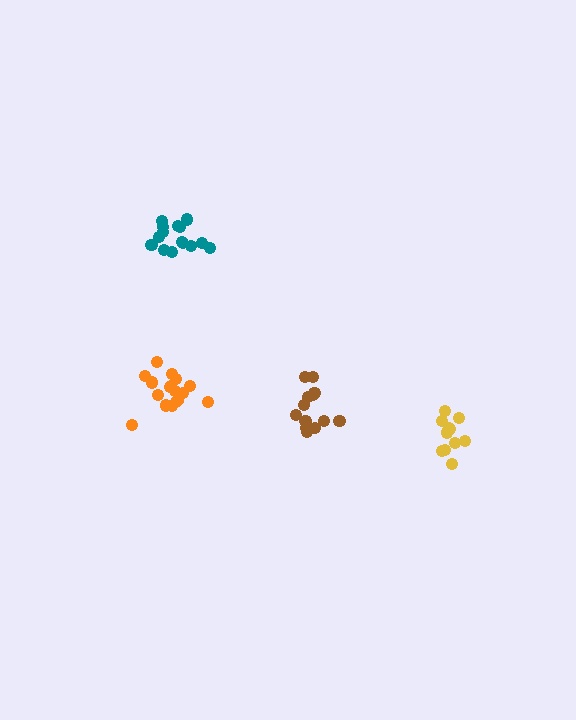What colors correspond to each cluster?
The clusters are colored: brown, teal, yellow, orange.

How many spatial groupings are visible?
There are 4 spatial groupings.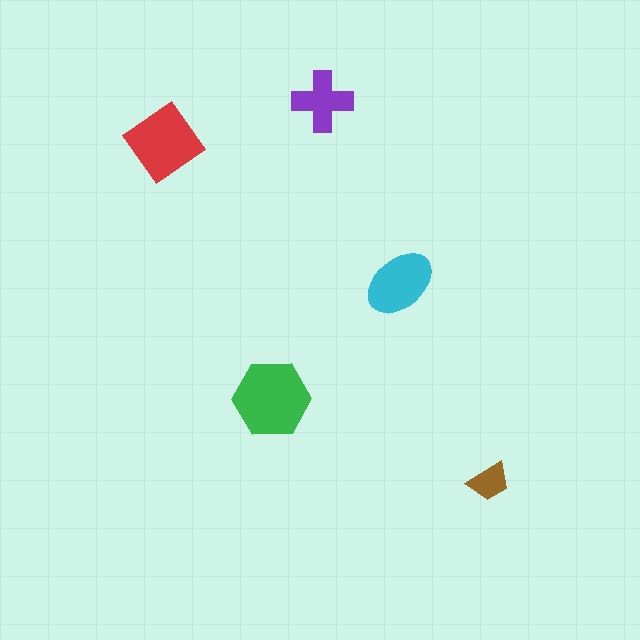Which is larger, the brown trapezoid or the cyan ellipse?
The cyan ellipse.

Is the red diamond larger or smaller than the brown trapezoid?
Larger.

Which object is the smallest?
The brown trapezoid.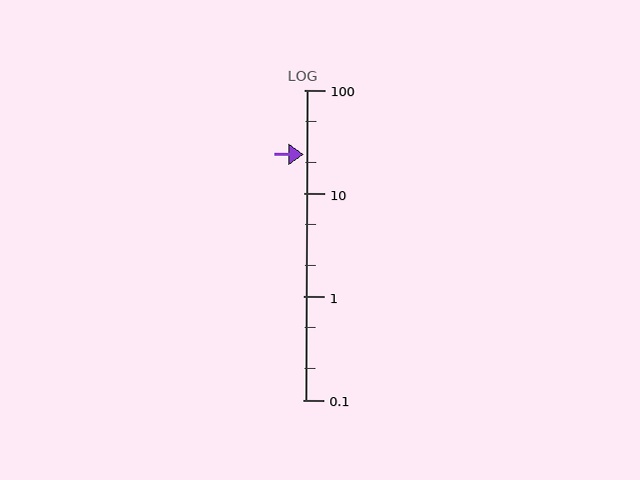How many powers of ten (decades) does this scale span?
The scale spans 3 decades, from 0.1 to 100.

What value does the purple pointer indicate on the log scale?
The pointer indicates approximately 24.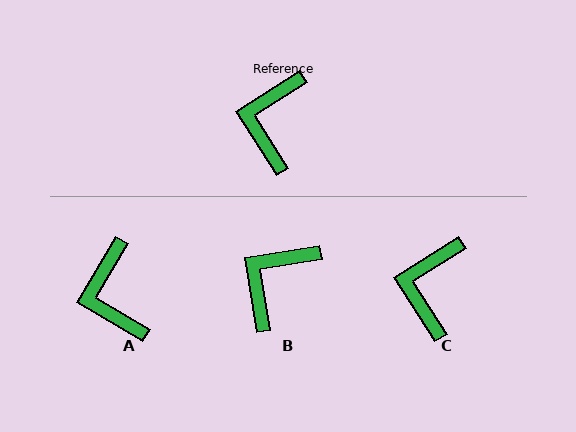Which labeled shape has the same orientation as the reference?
C.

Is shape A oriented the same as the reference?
No, it is off by about 27 degrees.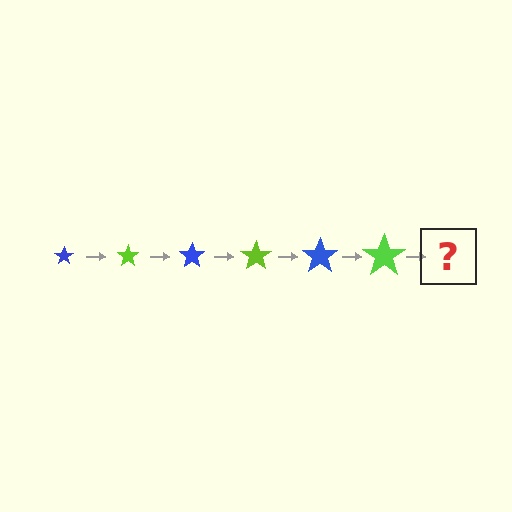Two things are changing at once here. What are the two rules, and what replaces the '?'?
The two rules are that the star grows larger each step and the color cycles through blue and lime. The '?' should be a blue star, larger than the previous one.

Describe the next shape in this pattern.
It should be a blue star, larger than the previous one.